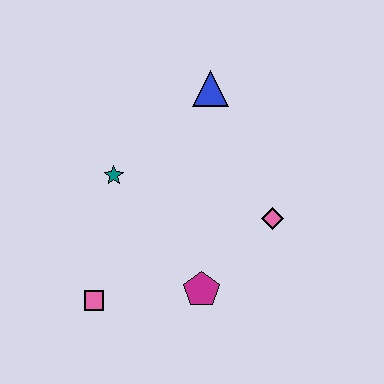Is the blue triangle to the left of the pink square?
No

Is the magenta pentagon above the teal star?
No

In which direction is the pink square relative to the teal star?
The pink square is below the teal star.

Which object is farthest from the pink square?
The blue triangle is farthest from the pink square.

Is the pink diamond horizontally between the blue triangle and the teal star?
No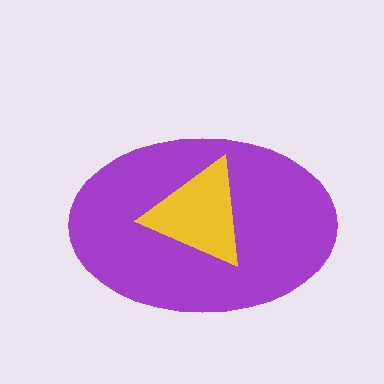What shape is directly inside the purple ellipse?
The yellow triangle.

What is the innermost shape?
The yellow triangle.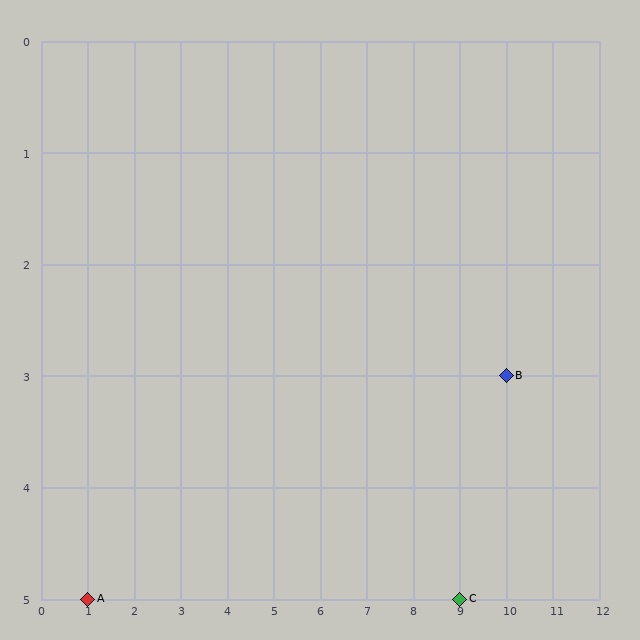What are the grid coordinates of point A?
Point A is at grid coordinates (1, 5).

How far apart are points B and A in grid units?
Points B and A are 9 columns and 2 rows apart (about 9.2 grid units diagonally).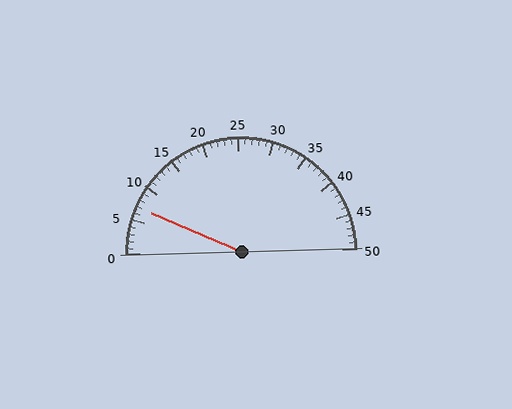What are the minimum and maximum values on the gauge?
The gauge ranges from 0 to 50.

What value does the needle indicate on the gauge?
The needle indicates approximately 7.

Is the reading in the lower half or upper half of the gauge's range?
The reading is in the lower half of the range (0 to 50).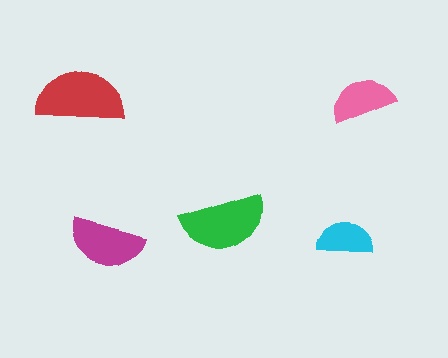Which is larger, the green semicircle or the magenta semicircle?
The green one.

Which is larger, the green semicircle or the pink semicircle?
The green one.